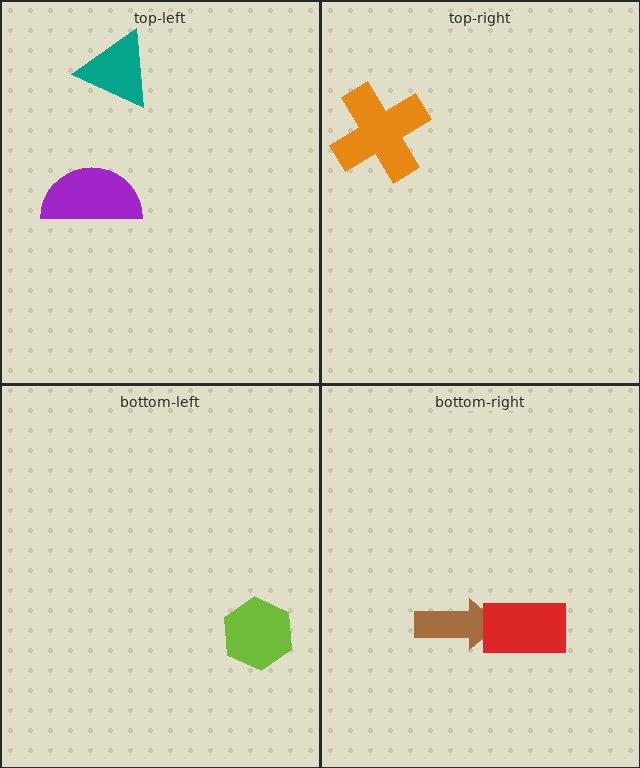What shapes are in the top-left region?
The teal triangle, the purple semicircle.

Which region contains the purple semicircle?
The top-left region.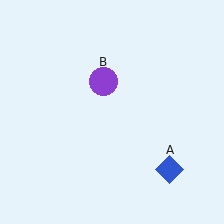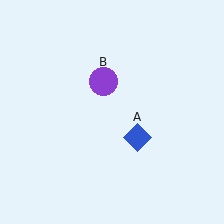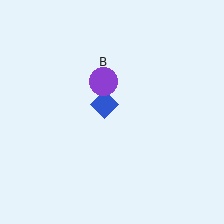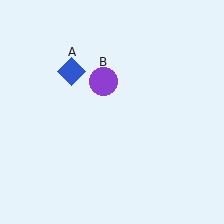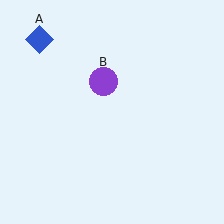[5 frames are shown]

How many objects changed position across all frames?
1 object changed position: blue diamond (object A).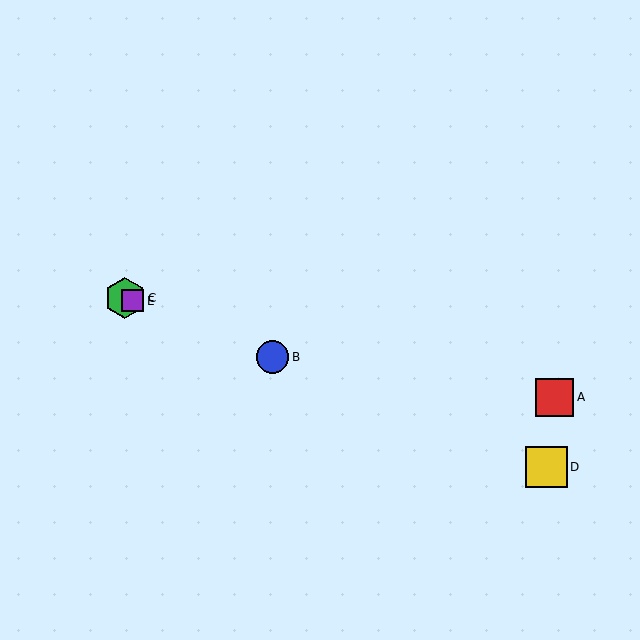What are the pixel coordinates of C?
Object C is at (125, 298).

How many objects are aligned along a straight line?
4 objects (B, C, D, E) are aligned along a straight line.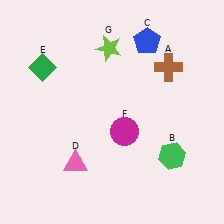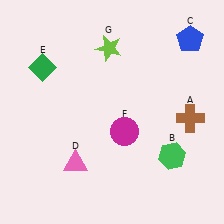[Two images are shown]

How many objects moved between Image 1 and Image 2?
2 objects moved between the two images.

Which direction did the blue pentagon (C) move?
The blue pentagon (C) moved right.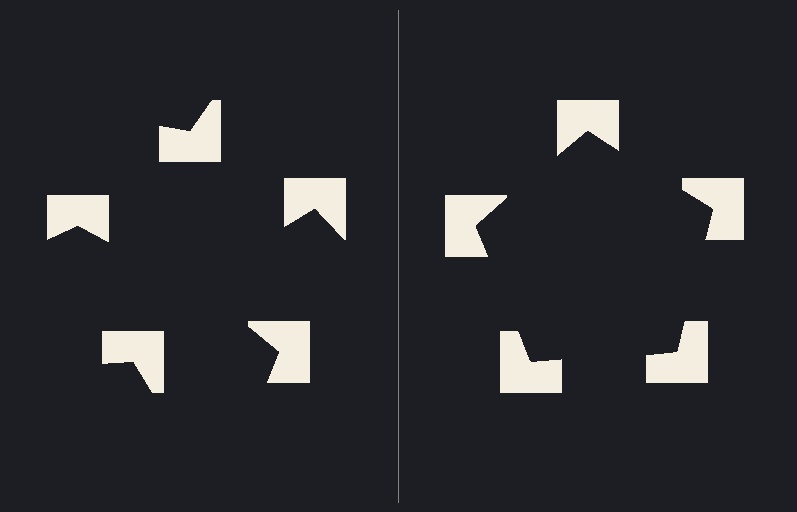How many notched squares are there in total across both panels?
10 — 5 on each side.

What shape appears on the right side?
An illusory pentagon.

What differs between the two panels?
The notched squares are positioned identically on both sides; only the wedge orientations differ. On the right they align to a pentagon; on the left they are misaligned.